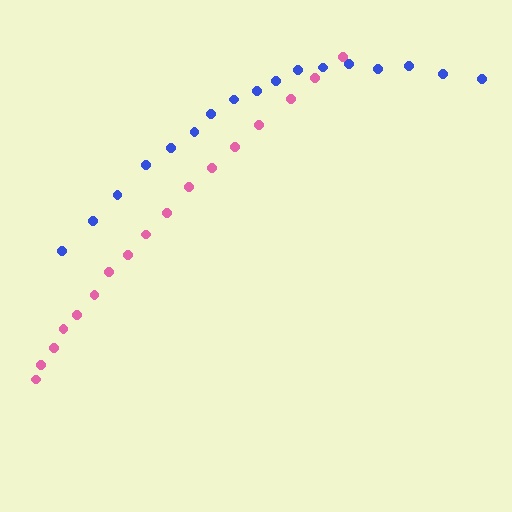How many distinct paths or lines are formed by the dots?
There are 2 distinct paths.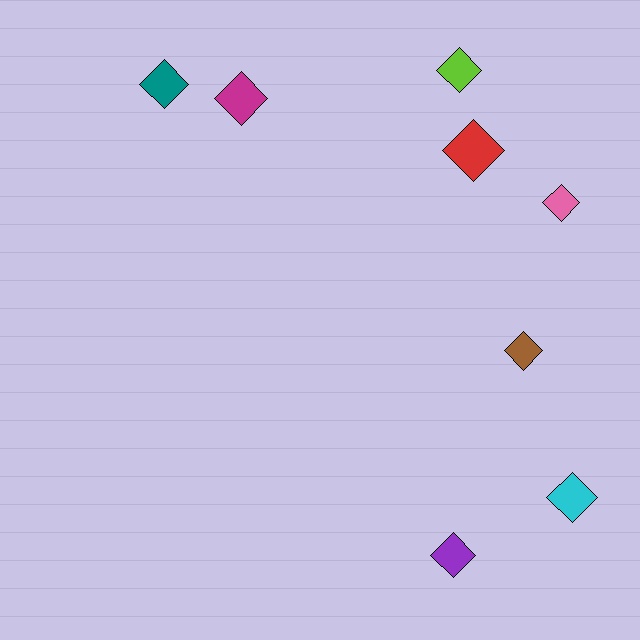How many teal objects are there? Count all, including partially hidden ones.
There is 1 teal object.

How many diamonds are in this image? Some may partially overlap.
There are 8 diamonds.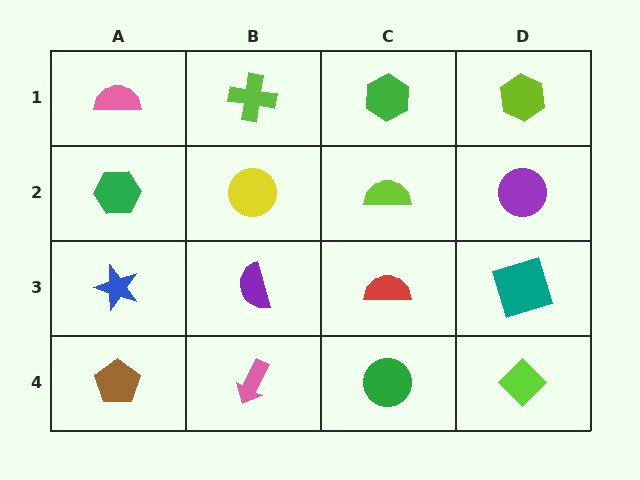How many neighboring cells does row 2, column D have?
3.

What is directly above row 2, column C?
A green hexagon.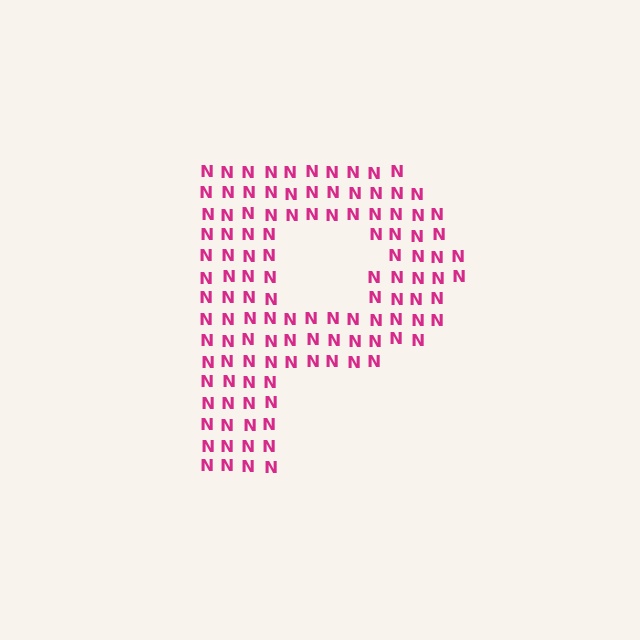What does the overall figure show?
The overall figure shows the letter P.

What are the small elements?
The small elements are letter N's.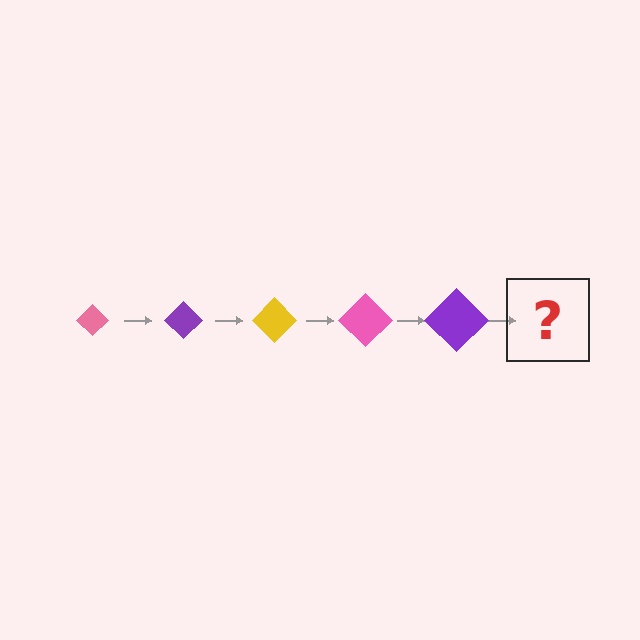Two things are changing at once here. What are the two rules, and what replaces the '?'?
The two rules are that the diamond grows larger each step and the color cycles through pink, purple, and yellow. The '?' should be a yellow diamond, larger than the previous one.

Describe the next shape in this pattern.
It should be a yellow diamond, larger than the previous one.